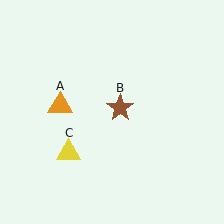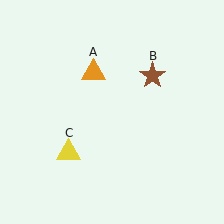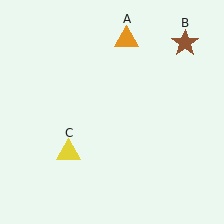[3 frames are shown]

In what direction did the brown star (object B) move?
The brown star (object B) moved up and to the right.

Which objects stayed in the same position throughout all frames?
Yellow triangle (object C) remained stationary.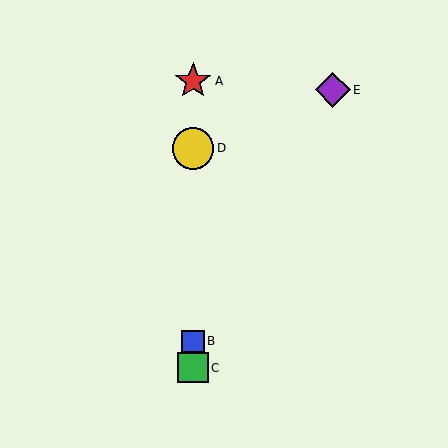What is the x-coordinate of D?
Object D is at x≈193.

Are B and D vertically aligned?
Yes, both are at x≈193.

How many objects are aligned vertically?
4 objects (A, B, C, D) are aligned vertically.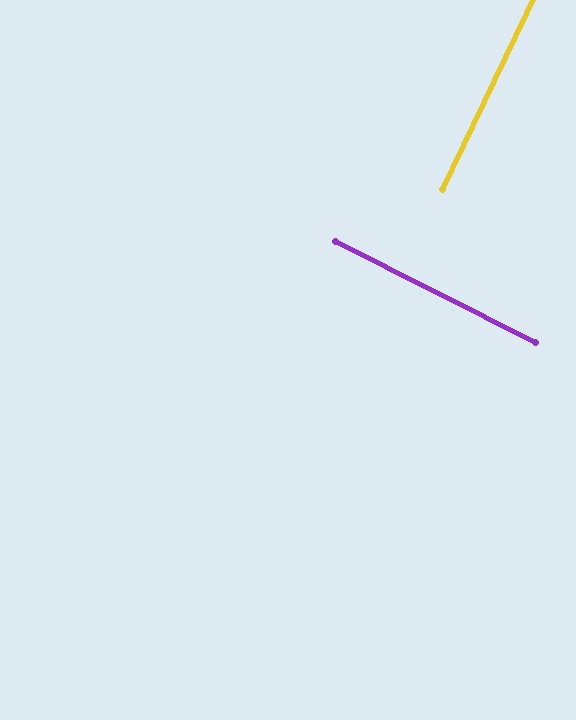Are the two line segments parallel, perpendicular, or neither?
Perpendicular — they meet at approximately 88°.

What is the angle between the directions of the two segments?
Approximately 88 degrees.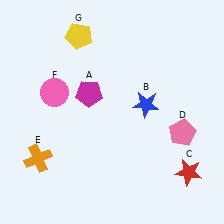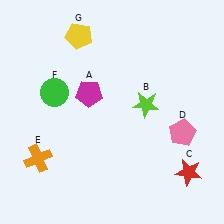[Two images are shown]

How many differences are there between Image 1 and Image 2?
There are 2 differences between the two images.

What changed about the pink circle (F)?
In Image 1, F is pink. In Image 2, it changed to green.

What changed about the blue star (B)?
In Image 1, B is blue. In Image 2, it changed to lime.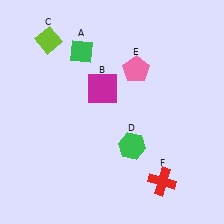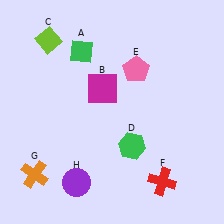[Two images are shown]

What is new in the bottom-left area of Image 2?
An orange cross (G) was added in the bottom-left area of Image 2.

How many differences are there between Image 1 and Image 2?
There are 2 differences between the two images.